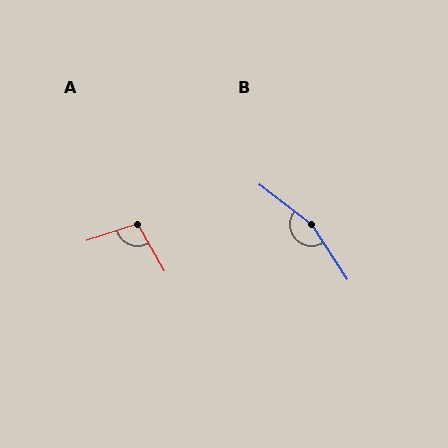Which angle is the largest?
B, at approximately 161 degrees.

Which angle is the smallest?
A, at approximately 101 degrees.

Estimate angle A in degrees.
Approximately 101 degrees.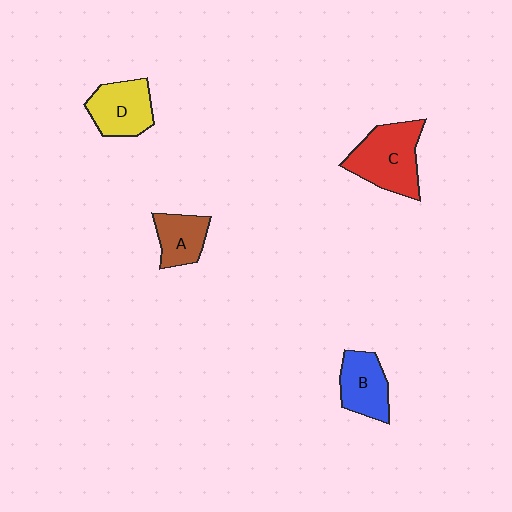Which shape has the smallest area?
Shape A (brown).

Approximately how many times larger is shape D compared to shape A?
Approximately 1.3 times.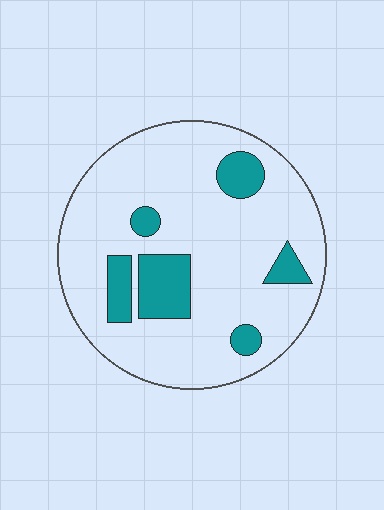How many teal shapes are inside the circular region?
6.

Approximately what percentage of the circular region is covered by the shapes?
Approximately 15%.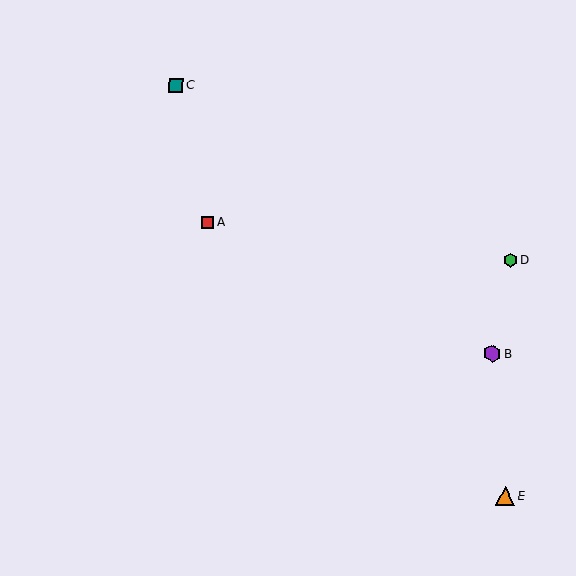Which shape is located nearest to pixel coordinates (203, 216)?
The red square (labeled A) at (207, 222) is nearest to that location.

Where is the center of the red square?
The center of the red square is at (207, 222).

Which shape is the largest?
The orange triangle (labeled E) is the largest.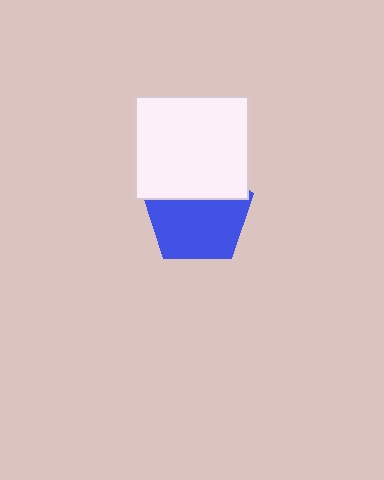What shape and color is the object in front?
The object in front is a white rectangle.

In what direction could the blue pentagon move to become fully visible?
The blue pentagon could move down. That would shift it out from behind the white rectangle entirely.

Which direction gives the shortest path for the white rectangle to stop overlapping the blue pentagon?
Moving up gives the shortest separation.